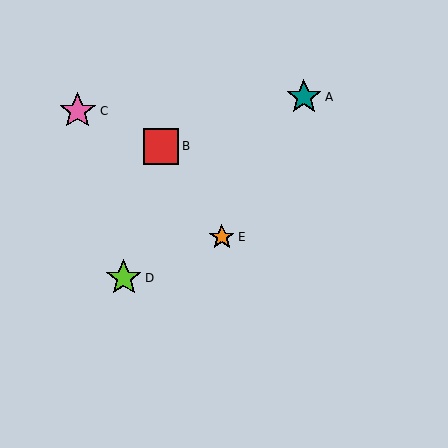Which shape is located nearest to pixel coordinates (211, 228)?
The orange star (labeled E) at (222, 237) is nearest to that location.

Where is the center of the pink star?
The center of the pink star is at (78, 111).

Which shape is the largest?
The pink star (labeled C) is the largest.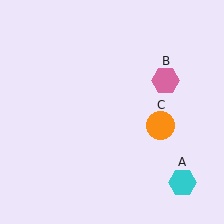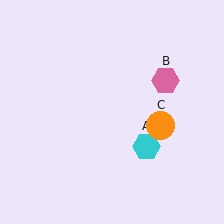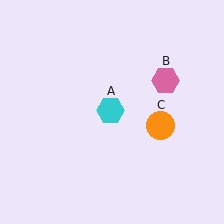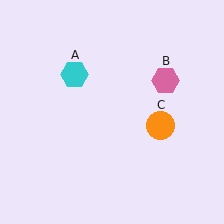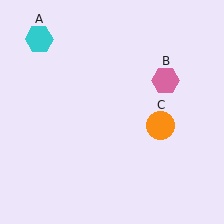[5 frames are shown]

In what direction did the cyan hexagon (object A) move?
The cyan hexagon (object A) moved up and to the left.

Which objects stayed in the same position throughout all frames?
Pink hexagon (object B) and orange circle (object C) remained stationary.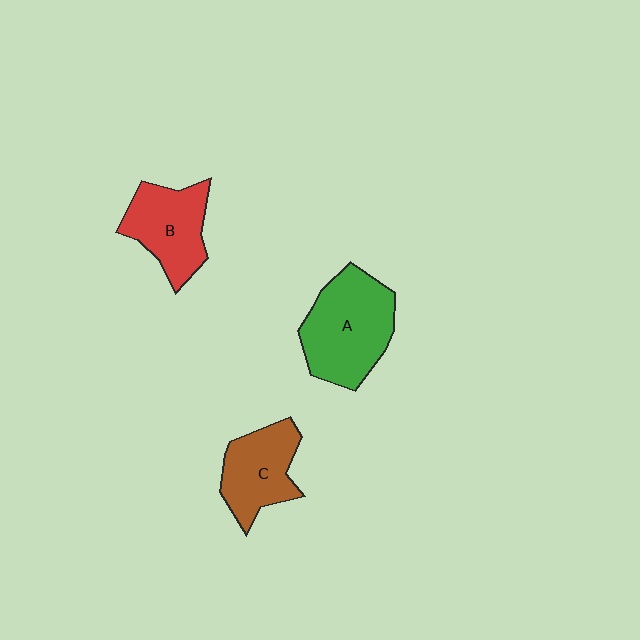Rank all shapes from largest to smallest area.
From largest to smallest: A (green), B (red), C (brown).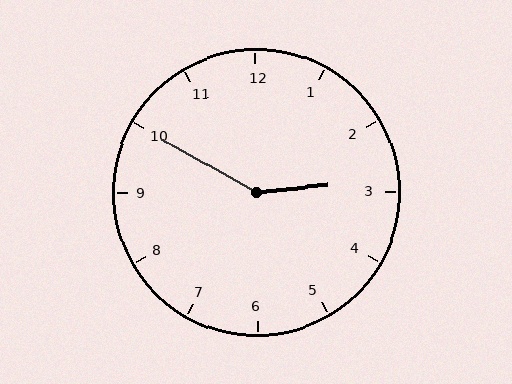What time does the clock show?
2:50.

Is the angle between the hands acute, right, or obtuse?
It is obtuse.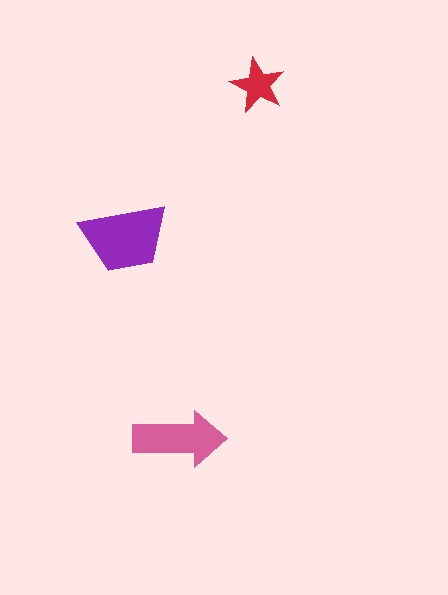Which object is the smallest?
The red star.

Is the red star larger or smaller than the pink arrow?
Smaller.